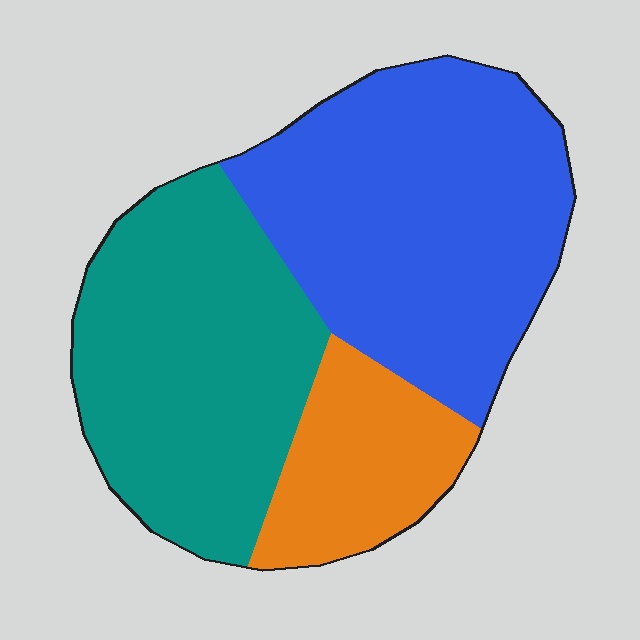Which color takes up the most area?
Blue, at roughly 45%.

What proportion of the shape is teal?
Teal takes up about three eighths (3/8) of the shape.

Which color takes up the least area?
Orange, at roughly 15%.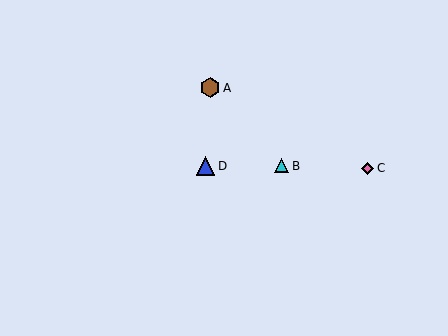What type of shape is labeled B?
Shape B is a cyan triangle.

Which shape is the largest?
The brown hexagon (labeled A) is the largest.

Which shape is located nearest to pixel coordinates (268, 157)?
The cyan triangle (labeled B) at (282, 166) is nearest to that location.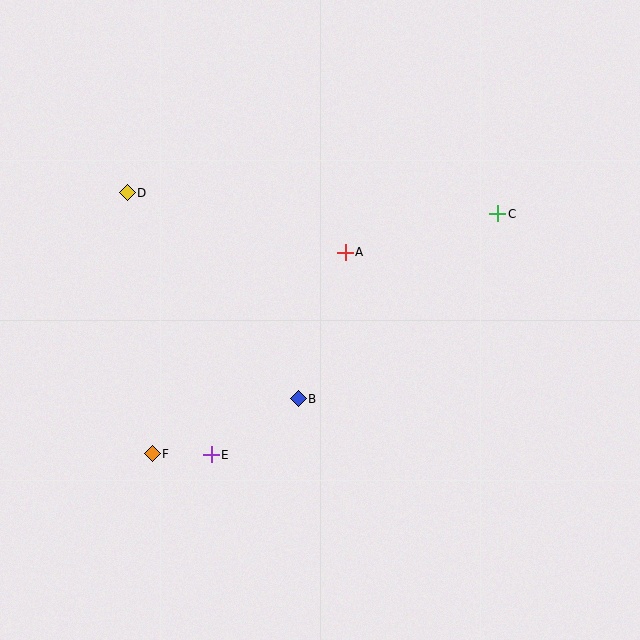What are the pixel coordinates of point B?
Point B is at (298, 399).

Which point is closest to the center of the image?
Point A at (345, 252) is closest to the center.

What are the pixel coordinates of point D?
Point D is at (127, 193).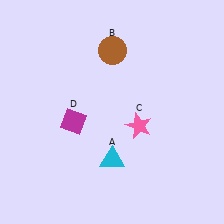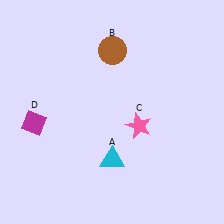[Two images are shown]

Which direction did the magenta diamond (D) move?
The magenta diamond (D) moved left.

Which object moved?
The magenta diamond (D) moved left.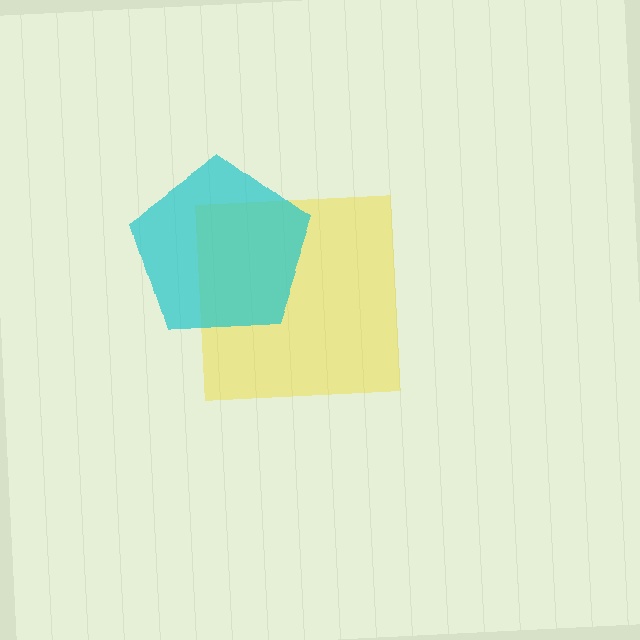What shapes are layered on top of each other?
The layered shapes are: a yellow square, a cyan pentagon.